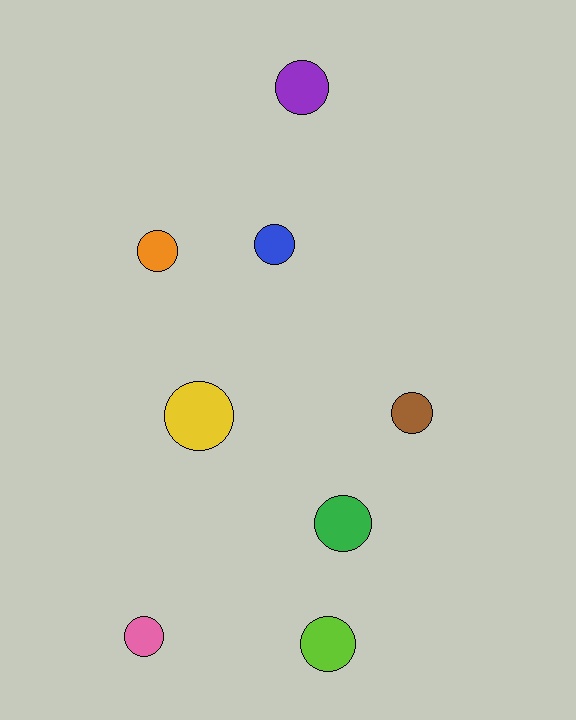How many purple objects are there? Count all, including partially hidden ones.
There is 1 purple object.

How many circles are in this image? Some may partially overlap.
There are 8 circles.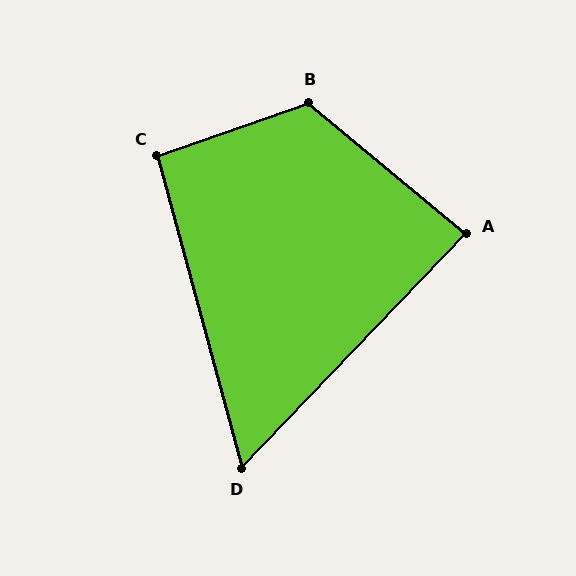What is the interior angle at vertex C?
Approximately 94 degrees (approximately right).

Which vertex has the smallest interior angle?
D, at approximately 59 degrees.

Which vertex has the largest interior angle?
B, at approximately 121 degrees.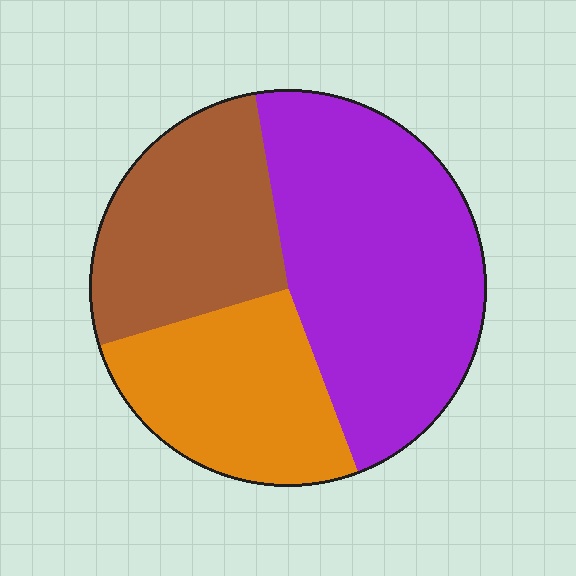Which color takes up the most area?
Purple, at roughly 45%.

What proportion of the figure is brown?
Brown takes up about one quarter (1/4) of the figure.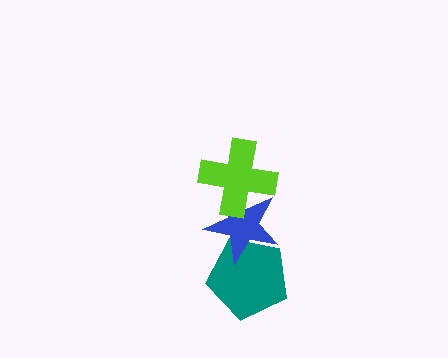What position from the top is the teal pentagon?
The teal pentagon is 3rd from the top.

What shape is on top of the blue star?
The lime cross is on top of the blue star.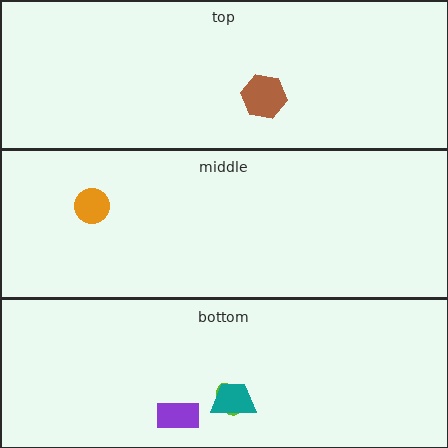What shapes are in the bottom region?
The purple rectangle, the lime ellipse, the teal trapezoid.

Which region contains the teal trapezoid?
The bottom region.